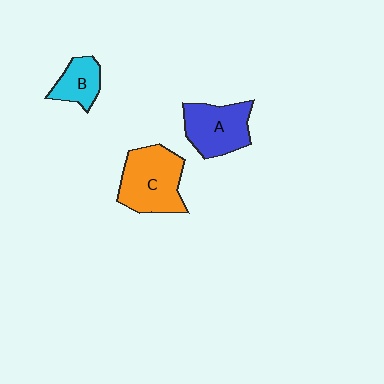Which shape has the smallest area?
Shape B (cyan).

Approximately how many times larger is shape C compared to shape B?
Approximately 2.0 times.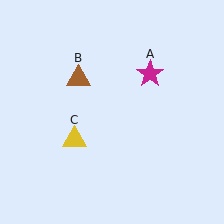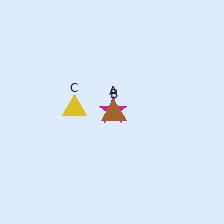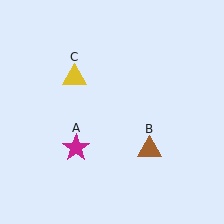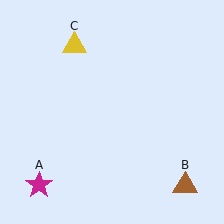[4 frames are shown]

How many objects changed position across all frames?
3 objects changed position: magenta star (object A), brown triangle (object B), yellow triangle (object C).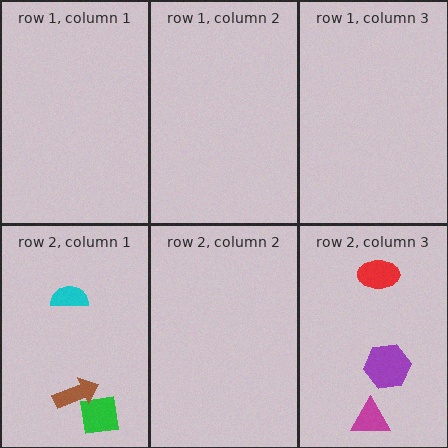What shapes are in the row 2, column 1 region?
The cyan semicircle, the green square, the brown arrow.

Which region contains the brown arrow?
The row 2, column 1 region.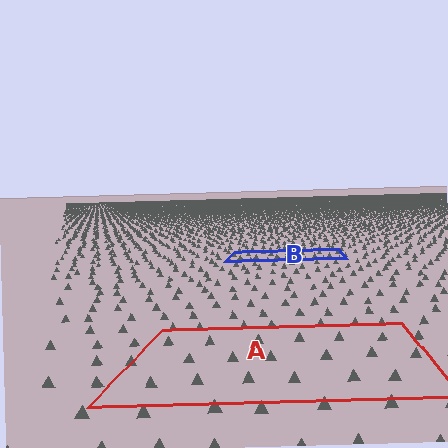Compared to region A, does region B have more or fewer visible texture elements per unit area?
Region B has more texture elements per unit area — they are packed more densely because it is farther away.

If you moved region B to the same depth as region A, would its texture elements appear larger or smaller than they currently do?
They would appear larger. At a closer depth, the same texture elements are projected at a bigger on-screen size.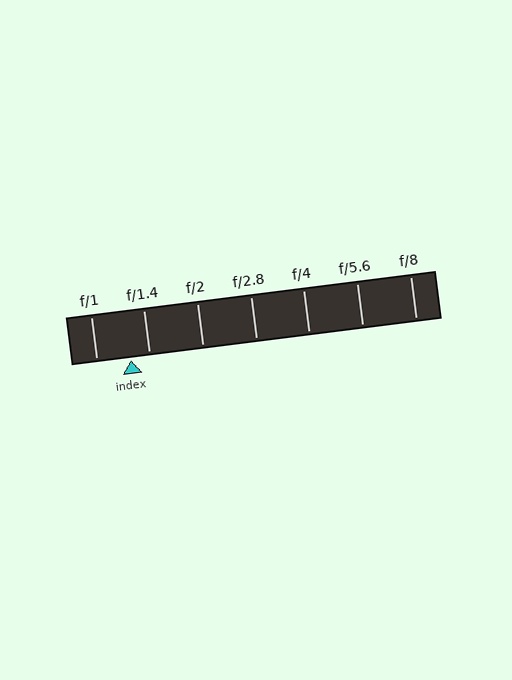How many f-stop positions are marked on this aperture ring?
There are 7 f-stop positions marked.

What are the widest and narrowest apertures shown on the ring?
The widest aperture shown is f/1 and the narrowest is f/8.